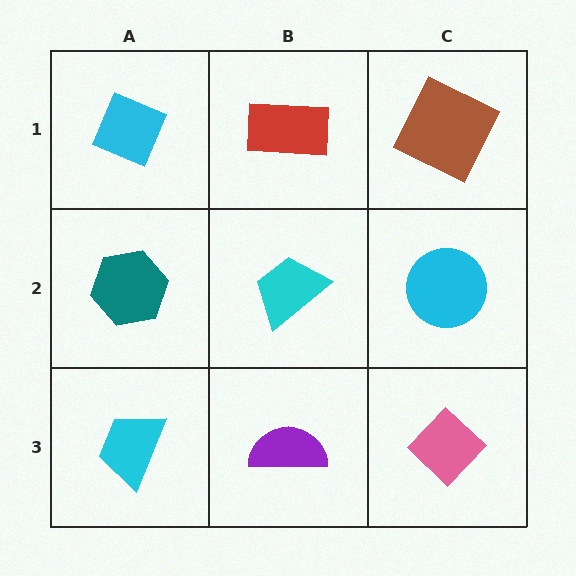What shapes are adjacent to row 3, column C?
A cyan circle (row 2, column C), a purple semicircle (row 3, column B).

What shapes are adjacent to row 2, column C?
A brown square (row 1, column C), a pink diamond (row 3, column C), a cyan trapezoid (row 2, column B).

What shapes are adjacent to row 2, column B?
A red rectangle (row 1, column B), a purple semicircle (row 3, column B), a teal hexagon (row 2, column A), a cyan circle (row 2, column C).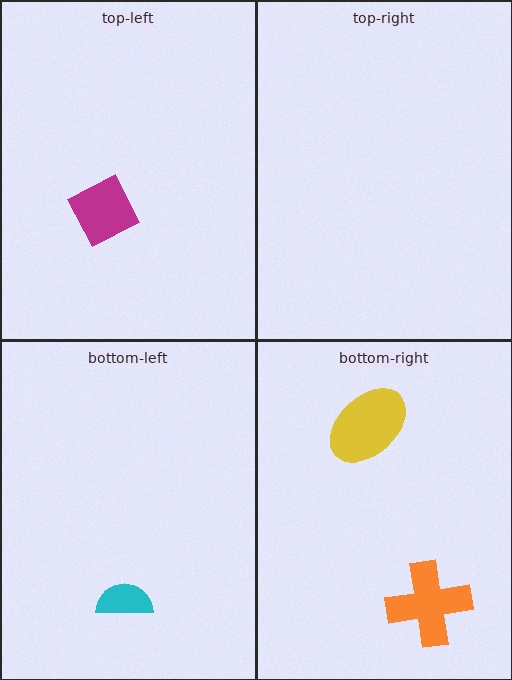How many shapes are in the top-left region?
1.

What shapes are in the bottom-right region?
The orange cross, the yellow ellipse.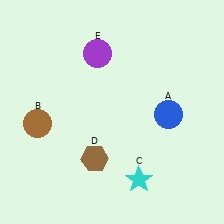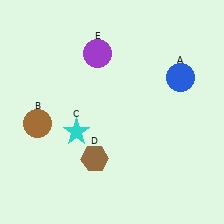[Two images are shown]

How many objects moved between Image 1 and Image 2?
2 objects moved between the two images.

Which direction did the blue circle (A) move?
The blue circle (A) moved up.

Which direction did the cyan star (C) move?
The cyan star (C) moved left.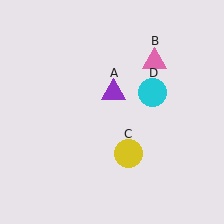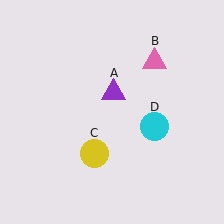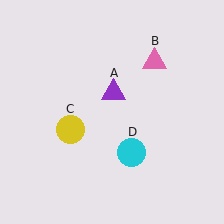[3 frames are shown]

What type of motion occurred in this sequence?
The yellow circle (object C), cyan circle (object D) rotated clockwise around the center of the scene.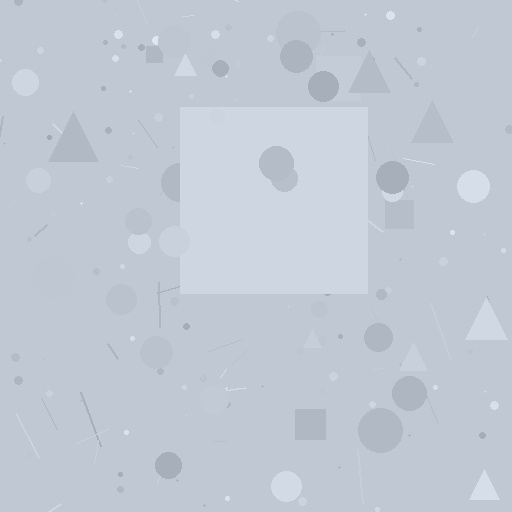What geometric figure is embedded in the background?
A square is embedded in the background.